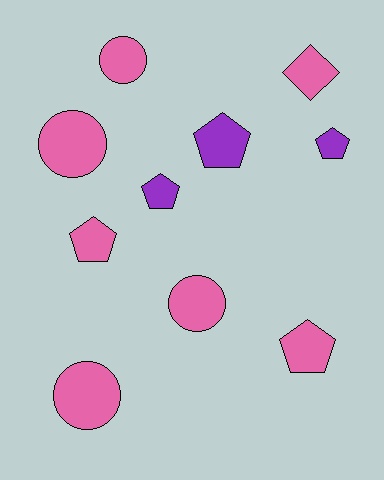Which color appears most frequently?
Pink, with 7 objects.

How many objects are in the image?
There are 10 objects.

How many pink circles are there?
There are 4 pink circles.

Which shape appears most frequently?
Pentagon, with 5 objects.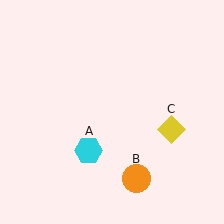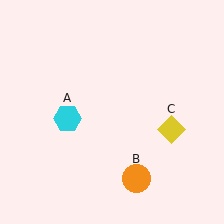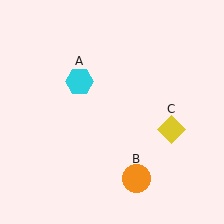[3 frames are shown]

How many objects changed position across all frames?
1 object changed position: cyan hexagon (object A).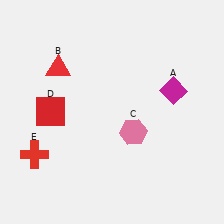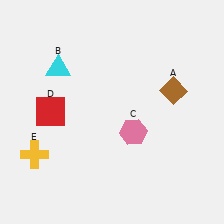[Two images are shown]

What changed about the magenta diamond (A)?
In Image 1, A is magenta. In Image 2, it changed to brown.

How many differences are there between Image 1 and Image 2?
There are 3 differences between the two images.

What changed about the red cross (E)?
In Image 1, E is red. In Image 2, it changed to yellow.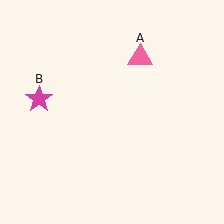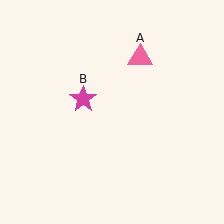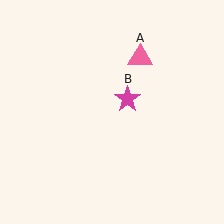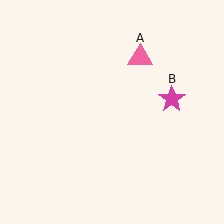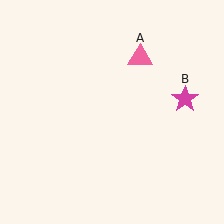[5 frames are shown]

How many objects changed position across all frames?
1 object changed position: magenta star (object B).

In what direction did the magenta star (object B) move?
The magenta star (object B) moved right.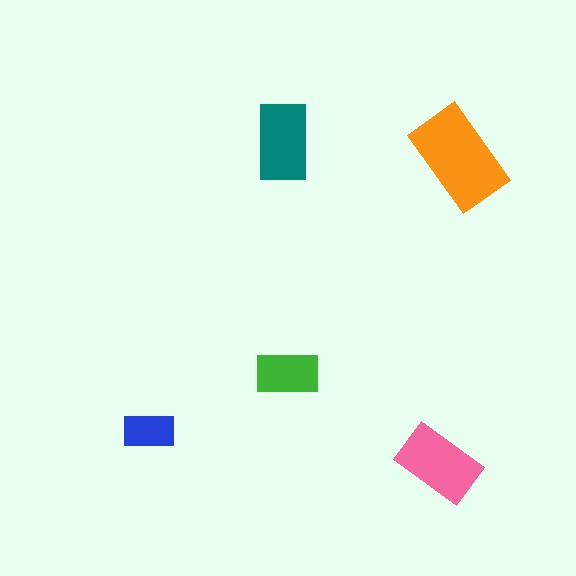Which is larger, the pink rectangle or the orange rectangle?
The orange one.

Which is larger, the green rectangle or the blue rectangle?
The green one.